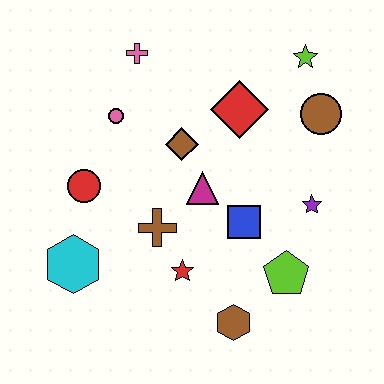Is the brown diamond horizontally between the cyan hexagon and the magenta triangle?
Yes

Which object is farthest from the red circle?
The lime star is farthest from the red circle.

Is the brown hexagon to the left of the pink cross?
No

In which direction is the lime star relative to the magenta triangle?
The lime star is above the magenta triangle.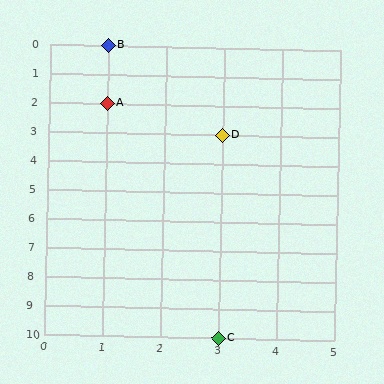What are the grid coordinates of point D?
Point D is at grid coordinates (3, 3).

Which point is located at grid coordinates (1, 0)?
Point B is at (1, 0).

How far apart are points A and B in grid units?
Points A and B are 2 rows apart.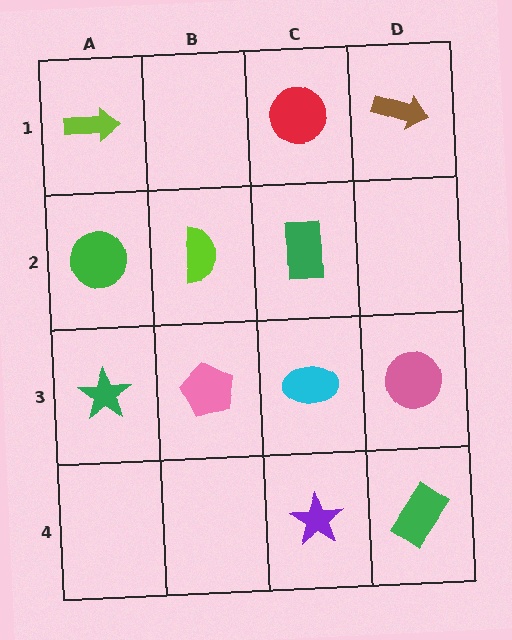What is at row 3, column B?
A pink pentagon.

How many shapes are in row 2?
3 shapes.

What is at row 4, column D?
A green rectangle.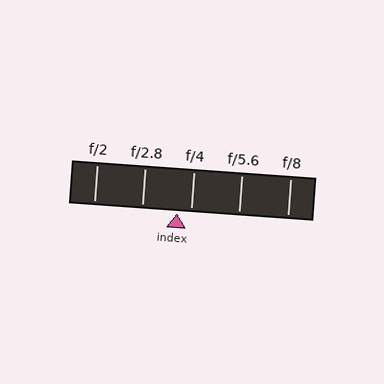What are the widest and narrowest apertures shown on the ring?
The widest aperture shown is f/2 and the narrowest is f/8.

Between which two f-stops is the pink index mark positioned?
The index mark is between f/2.8 and f/4.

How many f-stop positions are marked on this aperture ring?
There are 5 f-stop positions marked.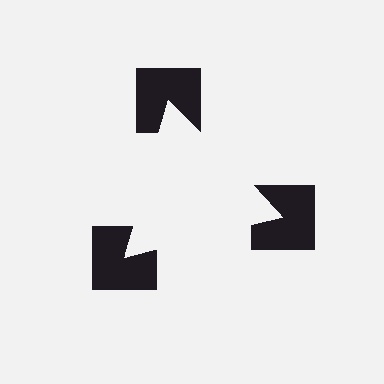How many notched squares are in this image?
There are 3 — one at each vertex of the illusory triangle.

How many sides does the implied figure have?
3 sides.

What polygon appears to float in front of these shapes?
An illusory triangle — its edges are inferred from the aligned wedge cuts in the notched squares, not physically drawn.